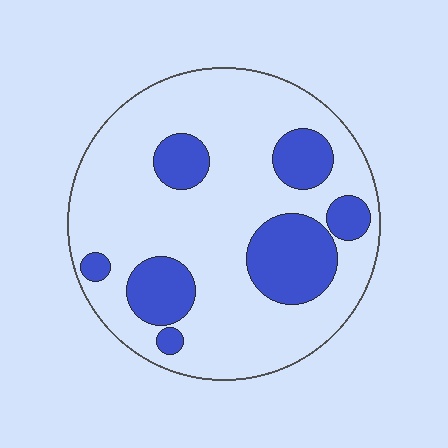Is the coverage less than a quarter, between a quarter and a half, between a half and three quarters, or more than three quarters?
Less than a quarter.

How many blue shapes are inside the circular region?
7.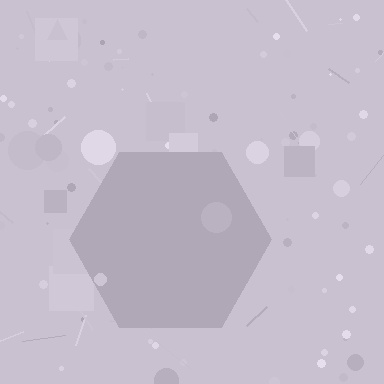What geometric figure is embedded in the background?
A hexagon is embedded in the background.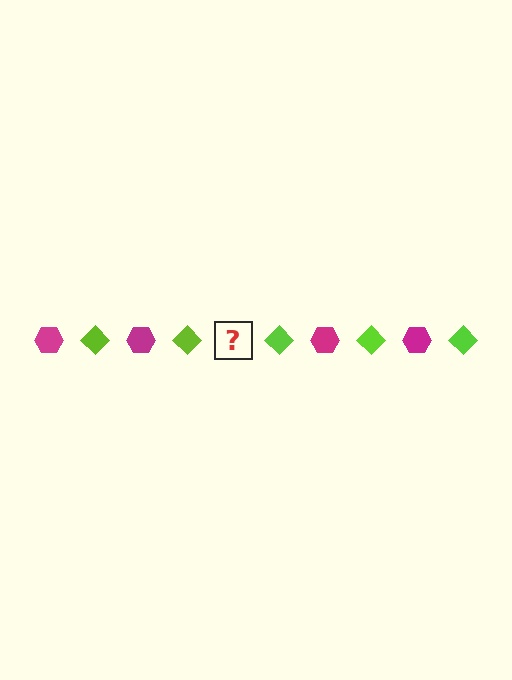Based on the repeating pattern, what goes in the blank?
The blank should be a magenta hexagon.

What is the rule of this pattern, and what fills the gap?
The rule is that the pattern alternates between magenta hexagon and lime diamond. The gap should be filled with a magenta hexagon.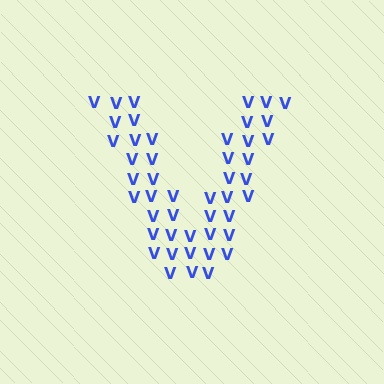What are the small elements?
The small elements are letter V's.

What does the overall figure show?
The overall figure shows the letter V.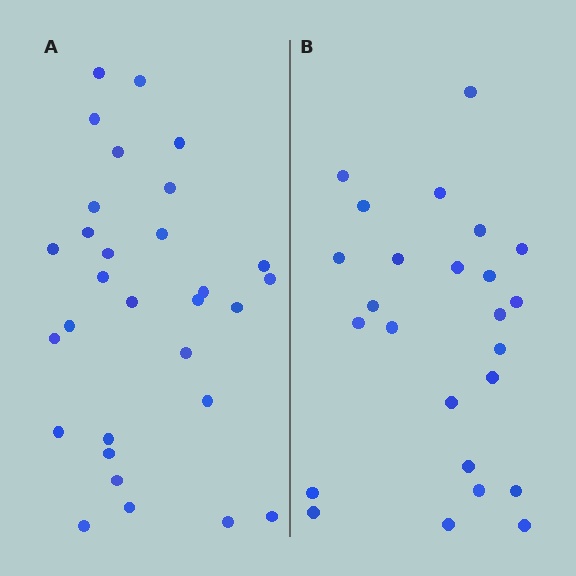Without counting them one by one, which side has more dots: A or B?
Region A (the left region) has more dots.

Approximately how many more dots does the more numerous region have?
Region A has about 5 more dots than region B.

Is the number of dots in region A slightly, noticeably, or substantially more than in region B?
Region A has only slightly more — the two regions are fairly close. The ratio is roughly 1.2 to 1.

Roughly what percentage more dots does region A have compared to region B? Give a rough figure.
About 20% more.